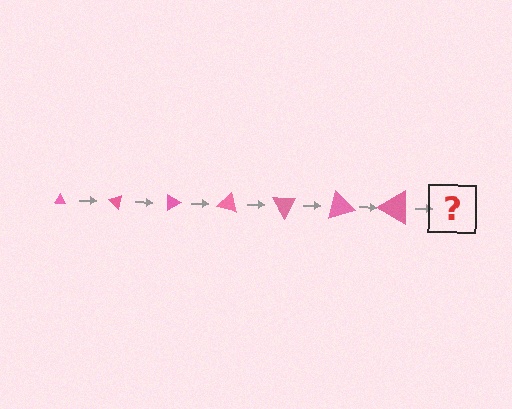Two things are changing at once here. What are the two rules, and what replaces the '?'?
The two rules are that the triangle grows larger each step and it rotates 45 degrees each step. The '?' should be a triangle, larger than the previous one and rotated 315 degrees from the start.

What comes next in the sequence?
The next element should be a triangle, larger than the previous one and rotated 315 degrees from the start.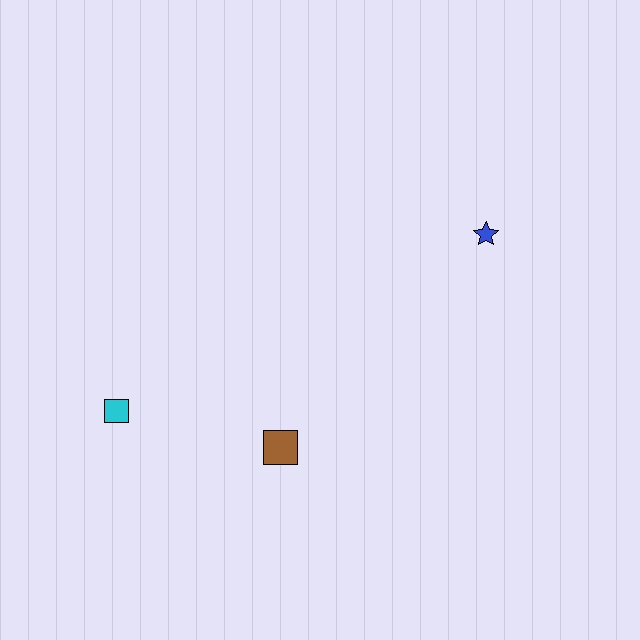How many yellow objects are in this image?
There are no yellow objects.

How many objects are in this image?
There are 3 objects.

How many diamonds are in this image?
There are no diamonds.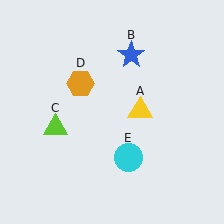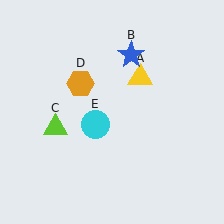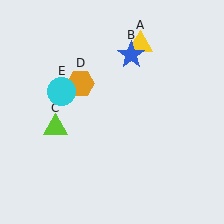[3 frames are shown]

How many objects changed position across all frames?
2 objects changed position: yellow triangle (object A), cyan circle (object E).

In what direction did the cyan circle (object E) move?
The cyan circle (object E) moved up and to the left.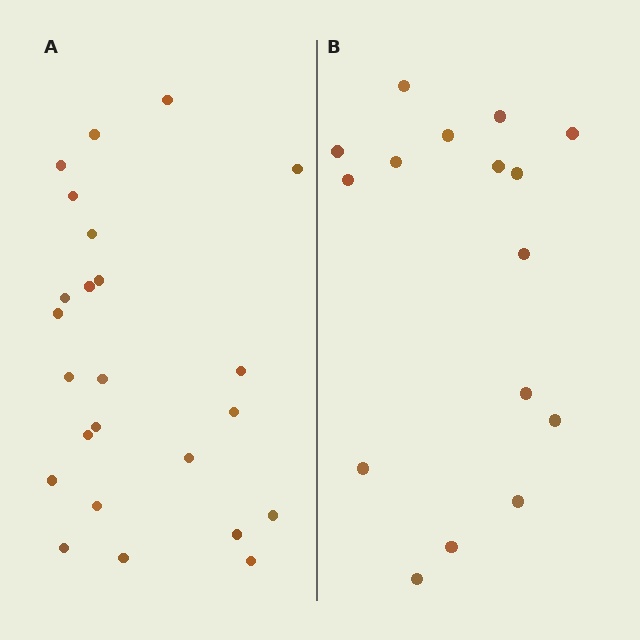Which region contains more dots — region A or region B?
Region A (the left region) has more dots.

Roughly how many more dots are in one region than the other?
Region A has roughly 8 or so more dots than region B.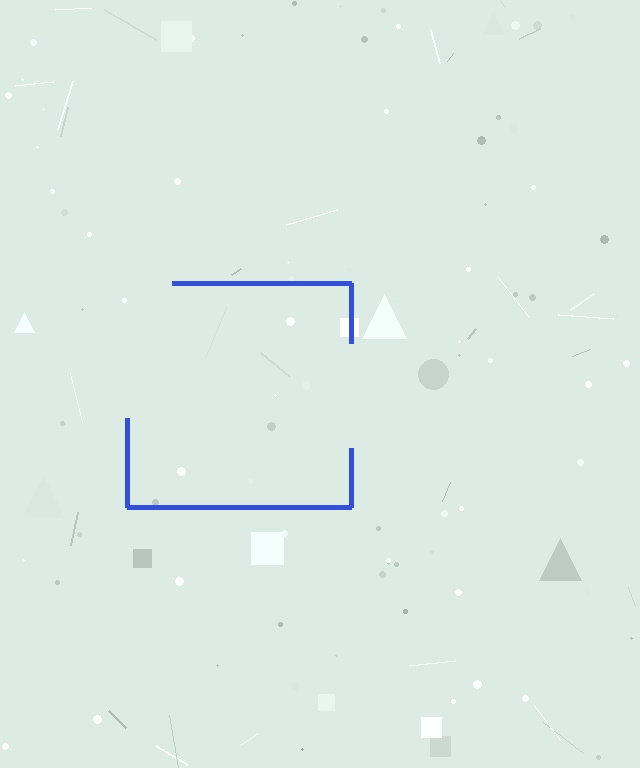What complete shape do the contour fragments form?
The contour fragments form a square.